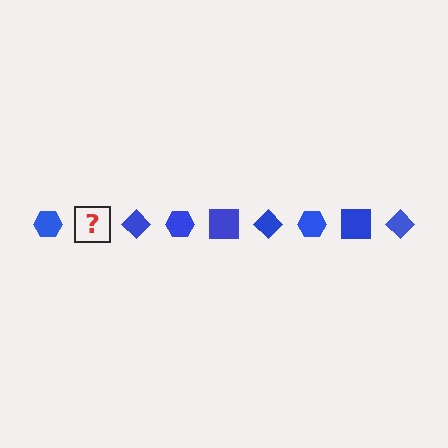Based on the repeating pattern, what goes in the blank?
The blank should be a blue square.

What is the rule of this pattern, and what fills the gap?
The rule is that the pattern cycles through hexagon, square, diamond shapes in blue. The gap should be filled with a blue square.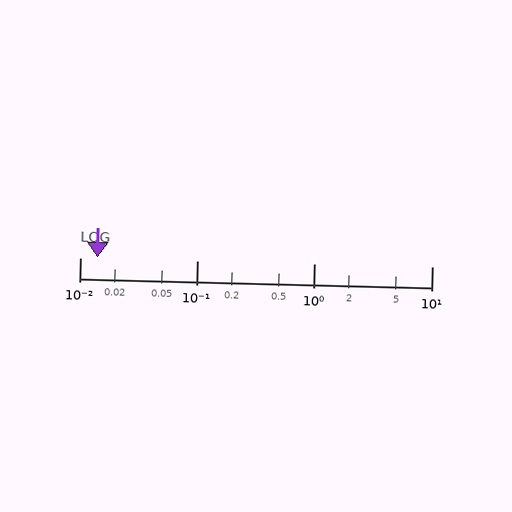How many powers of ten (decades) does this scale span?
The scale spans 3 decades, from 0.01 to 10.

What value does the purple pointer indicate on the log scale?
The pointer indicates approximately 0.014.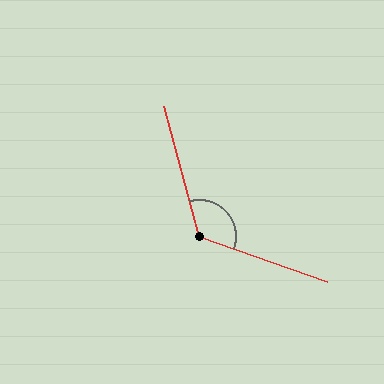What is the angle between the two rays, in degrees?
Approximately 125 degrees.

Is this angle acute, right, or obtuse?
It is obtuse.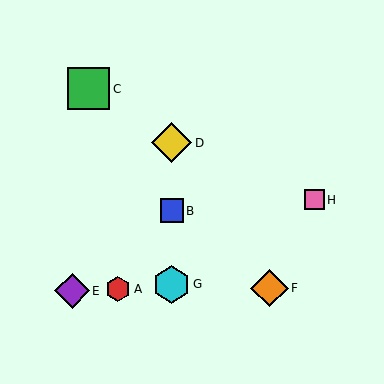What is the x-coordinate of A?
Object A is at x≈118.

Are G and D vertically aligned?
Yes, both are at x≈172.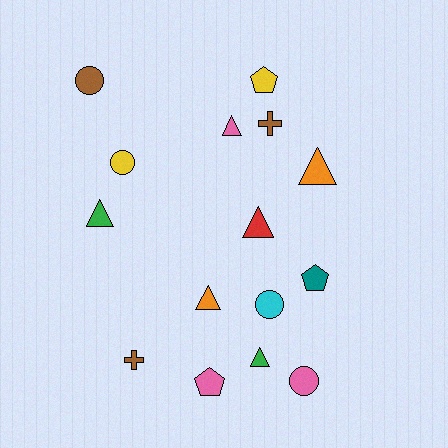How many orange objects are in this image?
There are 2 orange objects.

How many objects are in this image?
There are 15 objects.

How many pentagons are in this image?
There are 3 pentagons.